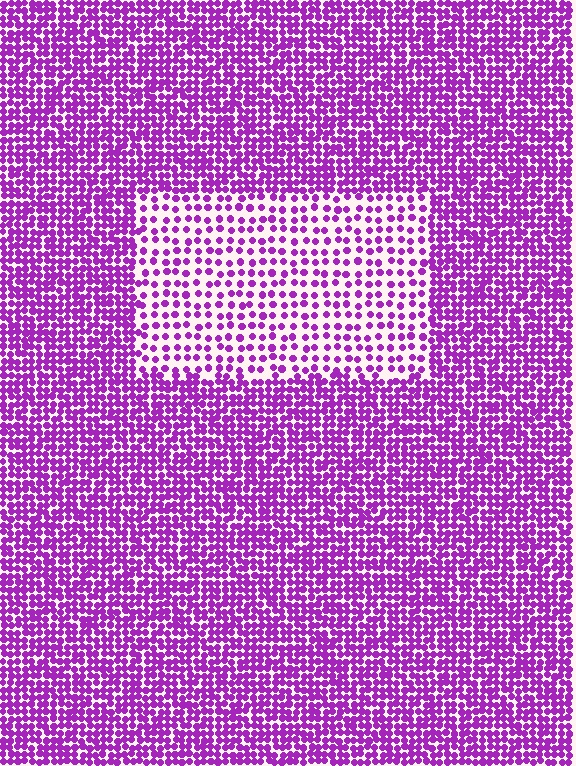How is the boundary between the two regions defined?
The boundary is defined by a change in element density (approximately 2.2x ratio). All elements are the same color, size, and shape.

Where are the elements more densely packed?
The elements are more densely packed outside the rectangle boundary.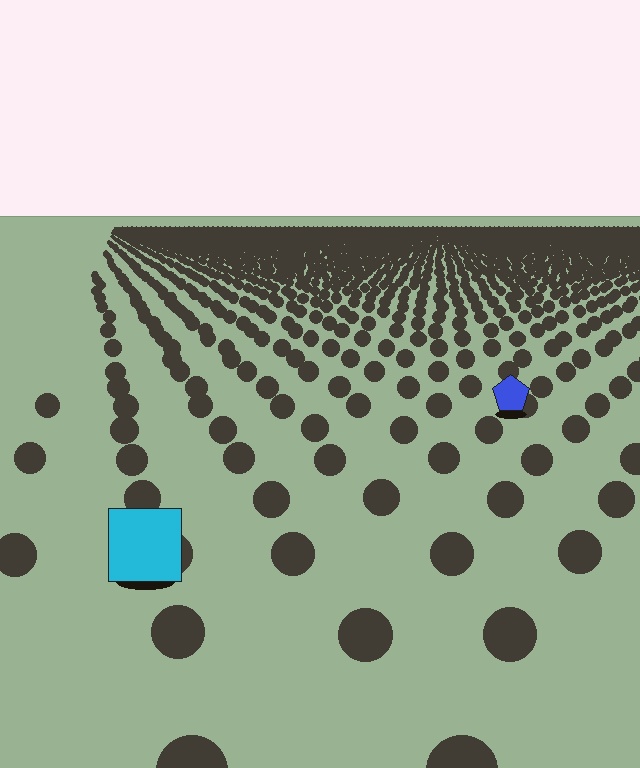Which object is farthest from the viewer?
The blue pentagon is farthest from the viewer. It appears smaller and the ground texture around it is denser.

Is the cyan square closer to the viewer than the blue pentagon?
Yes. The cyan square is closer — you can tell from the texture gradient: the ground texture is coarser near it.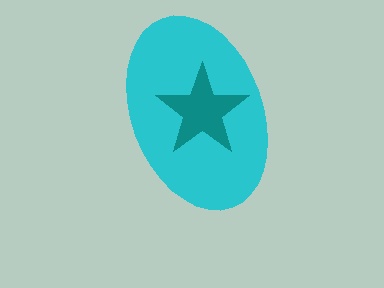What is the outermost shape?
The cyan ellipse.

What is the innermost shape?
The teal star.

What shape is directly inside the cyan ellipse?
The teal star.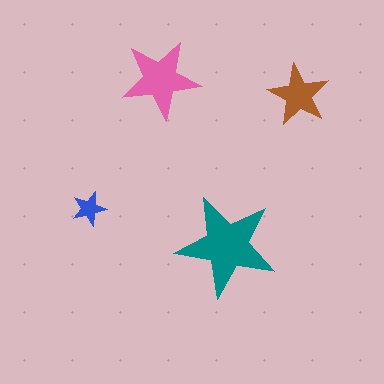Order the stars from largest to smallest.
the teal one, the pink one, the brown one, the blue one.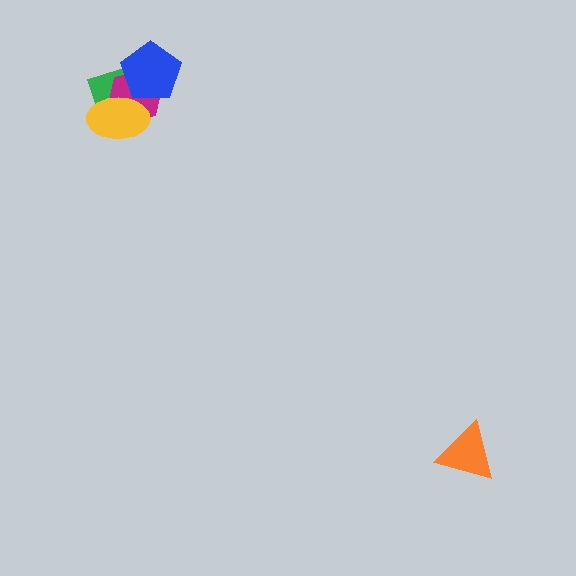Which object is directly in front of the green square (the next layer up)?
The magenta hexagon is directly in front of the green square.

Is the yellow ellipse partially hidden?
Yes, it is partially covered by another shape.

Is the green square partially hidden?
Yes, it is partially covered by another shape.